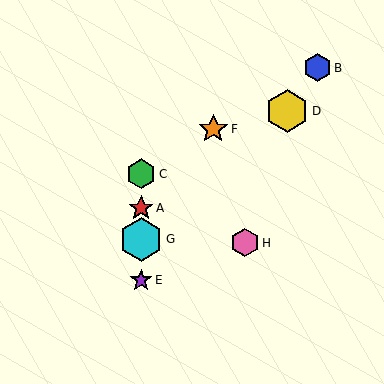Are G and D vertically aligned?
No, G is at x≈141 and D is at x≈287.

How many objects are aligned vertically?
4 objects (A, C, E, G) are aligned vertically.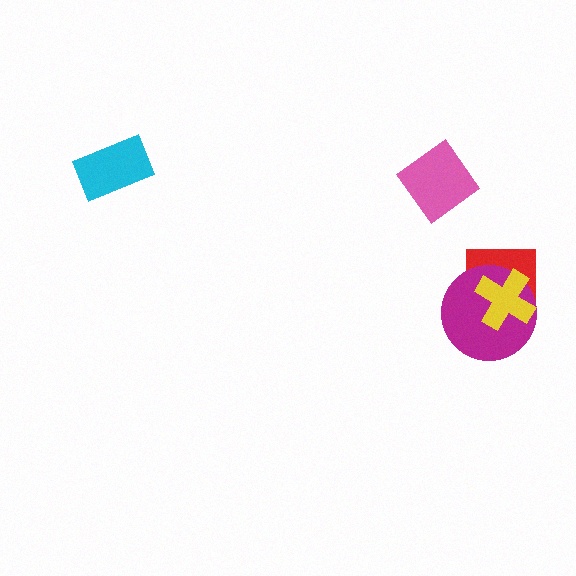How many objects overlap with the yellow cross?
2 objects overlap with the yellow cross.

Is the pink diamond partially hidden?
No, no other shape covers it.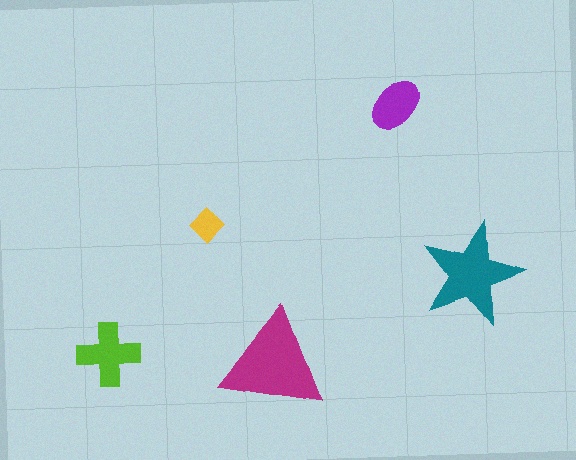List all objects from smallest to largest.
The yellow diamond, the purple ellipse, the lime cross, the teal star, the magenta triangle.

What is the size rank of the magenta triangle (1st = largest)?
1st.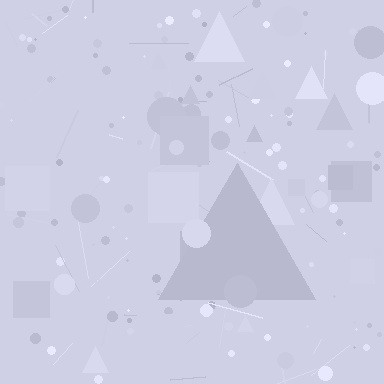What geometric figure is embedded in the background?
A triangle is embedded in the background.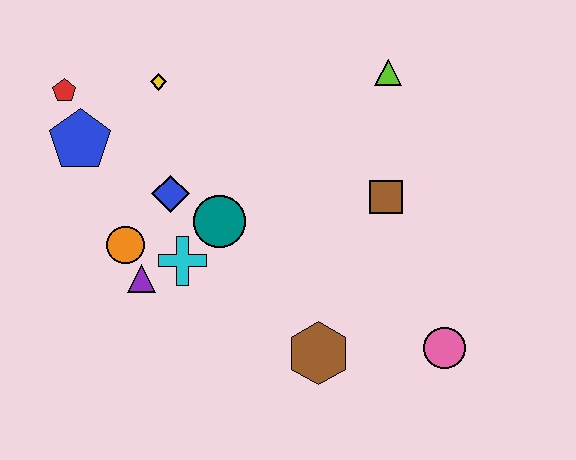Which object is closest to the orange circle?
The purple triangle is closest to the orange circle.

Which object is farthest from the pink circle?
The red pentagon is farthest from the pink circle.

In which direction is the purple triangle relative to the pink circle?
The purple triangle is to the left of the pink circle.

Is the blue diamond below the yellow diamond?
Yes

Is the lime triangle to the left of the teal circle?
No